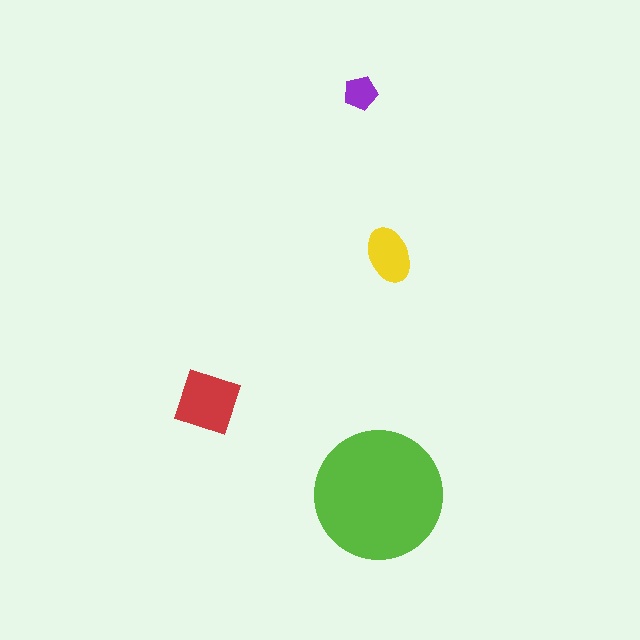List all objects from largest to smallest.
The lime circle, the red diamond, the yellow ellipse, the purple pentagon.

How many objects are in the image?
There are 4 objects in the image.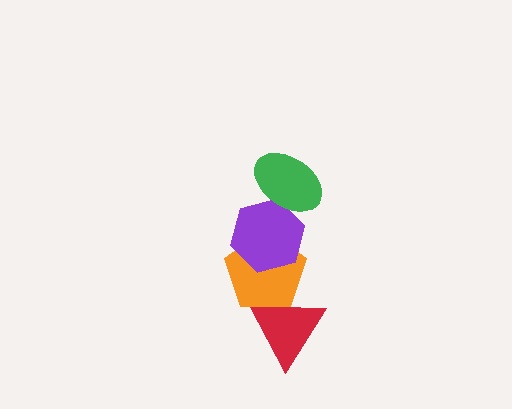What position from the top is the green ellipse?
The green ellipse is 1st from the top.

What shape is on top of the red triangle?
The orange pentagon is on top of the red triangle.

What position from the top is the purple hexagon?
The purple hexagon is 2nd from the top.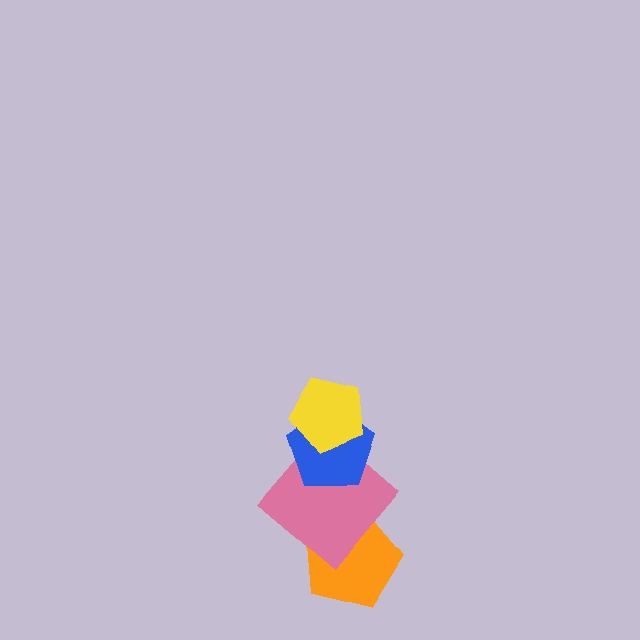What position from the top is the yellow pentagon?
The yellow pentagon is 1st from the top.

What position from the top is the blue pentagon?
The blue pentagon is 2nd from the top.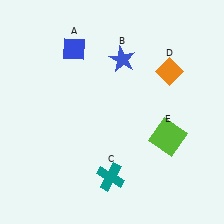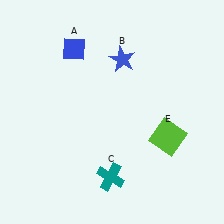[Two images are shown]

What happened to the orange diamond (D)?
The orange diamond (D) was removed in Image 2. It was in the top-right area of Image 1.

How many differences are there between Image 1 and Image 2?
There is 1 difference between the two images.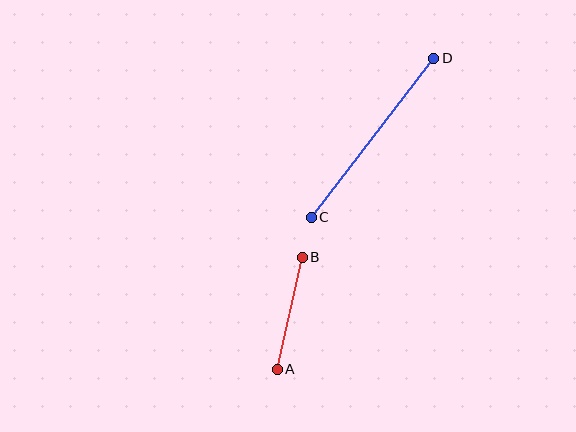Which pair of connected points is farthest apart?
Points C and D are farthest apart.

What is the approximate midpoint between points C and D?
The midpoint is at approximately (373, 138) pixels.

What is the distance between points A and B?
The distance is approximately 115 pixels.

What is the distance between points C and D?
The distance is approximately 201 pixels.